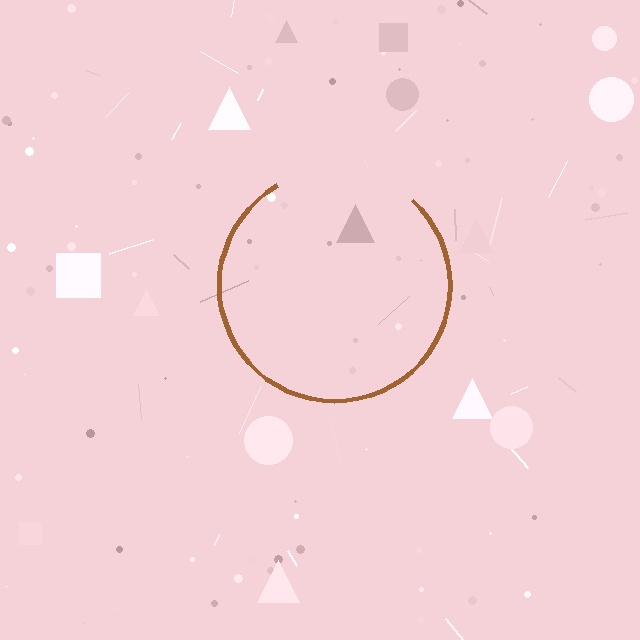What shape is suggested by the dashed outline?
The dashed outline suggests a circle.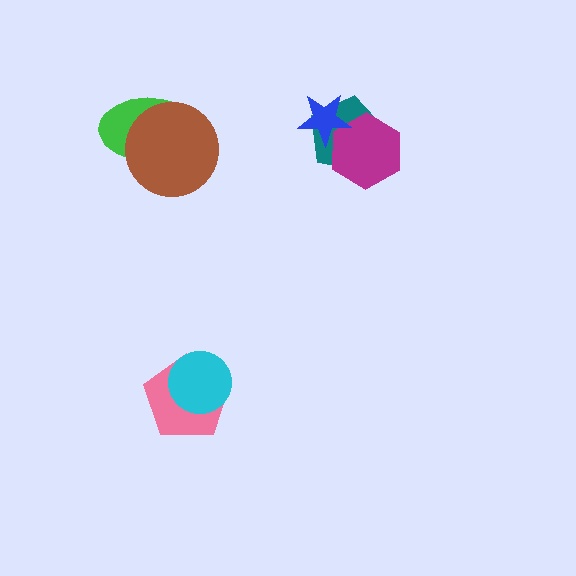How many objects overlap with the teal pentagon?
2 objects overlap with the teal pentagon.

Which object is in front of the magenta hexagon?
The blue star is in front of the magenta hexagon.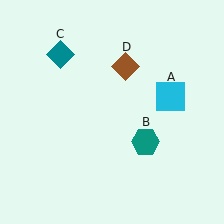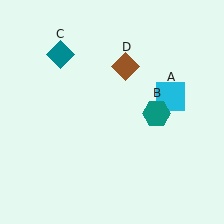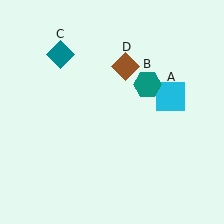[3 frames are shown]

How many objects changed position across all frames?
1 object changed position: teal hexagon (object B).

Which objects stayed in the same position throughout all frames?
Cyan square (object A) and teal diamond (object C) and brown diamond (object D) remained stationary.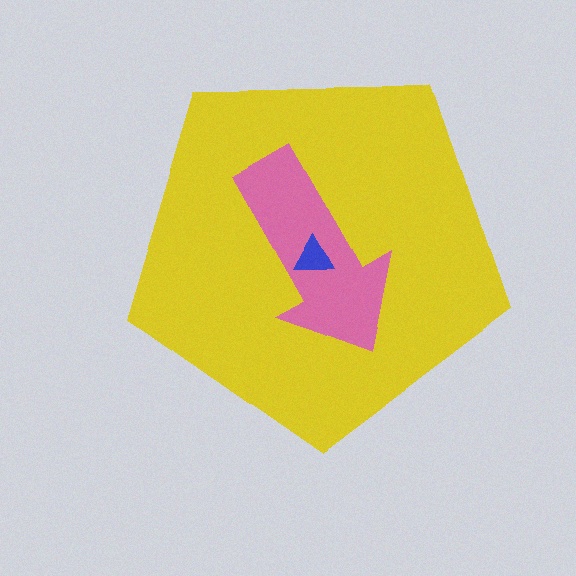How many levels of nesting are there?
3.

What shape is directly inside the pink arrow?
The blue triangle.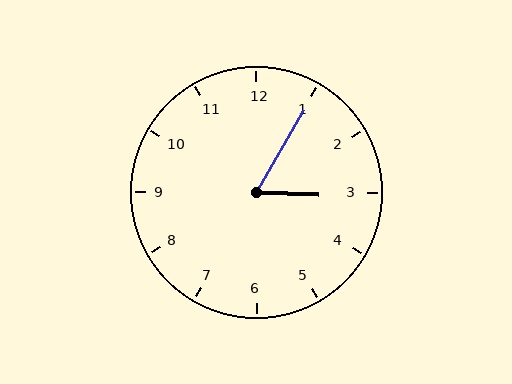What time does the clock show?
3:05.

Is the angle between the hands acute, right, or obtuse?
It is acute.